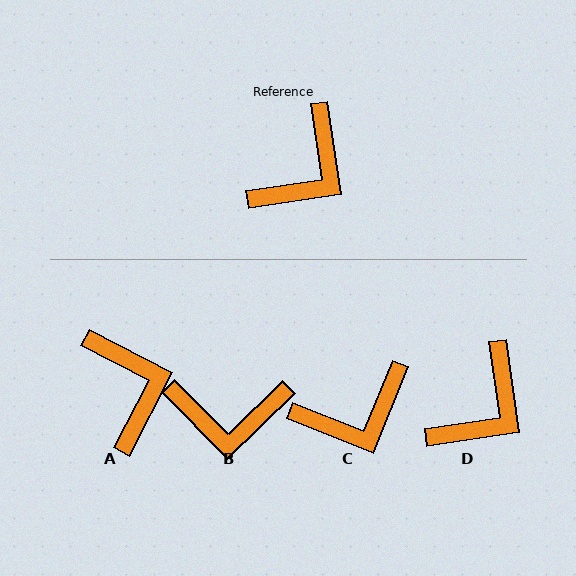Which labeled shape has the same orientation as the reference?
D.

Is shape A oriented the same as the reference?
No, it is off by about 54 degrees.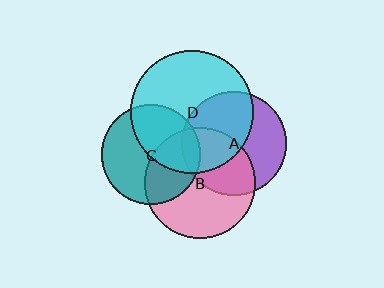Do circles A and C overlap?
Yes.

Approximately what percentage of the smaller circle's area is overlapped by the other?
Approximately 10%.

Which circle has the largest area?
Circle D (cyan).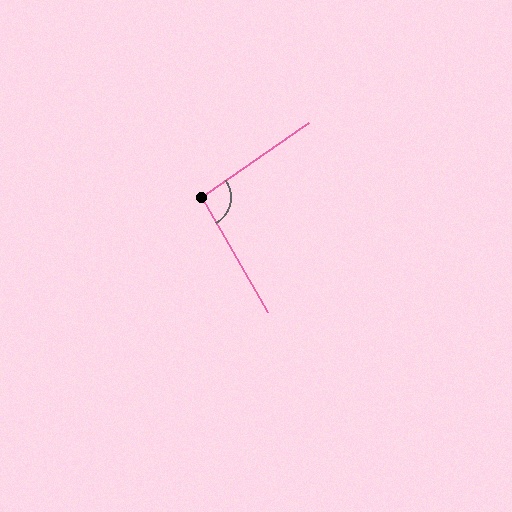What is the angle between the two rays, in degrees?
Approximately 95 degrees.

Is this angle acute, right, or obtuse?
It is approximately a right angle.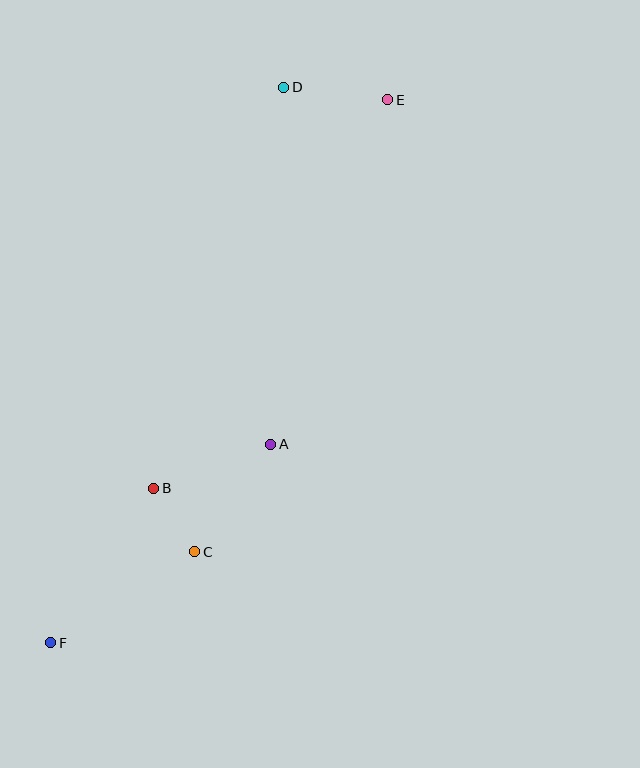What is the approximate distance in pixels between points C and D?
The distance between C and D is approximately 473 pixels.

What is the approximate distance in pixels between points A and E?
The distance between A and E is approximately 364 pixels.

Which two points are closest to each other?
Points B and C are closest to each other.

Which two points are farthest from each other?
Points E and F are farthest from each other.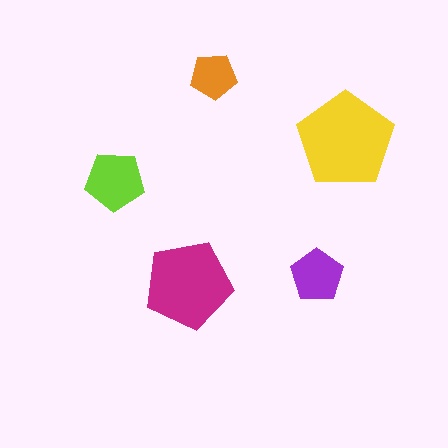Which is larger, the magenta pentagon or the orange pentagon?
The magenta one.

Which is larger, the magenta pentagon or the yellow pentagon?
The yellow one.